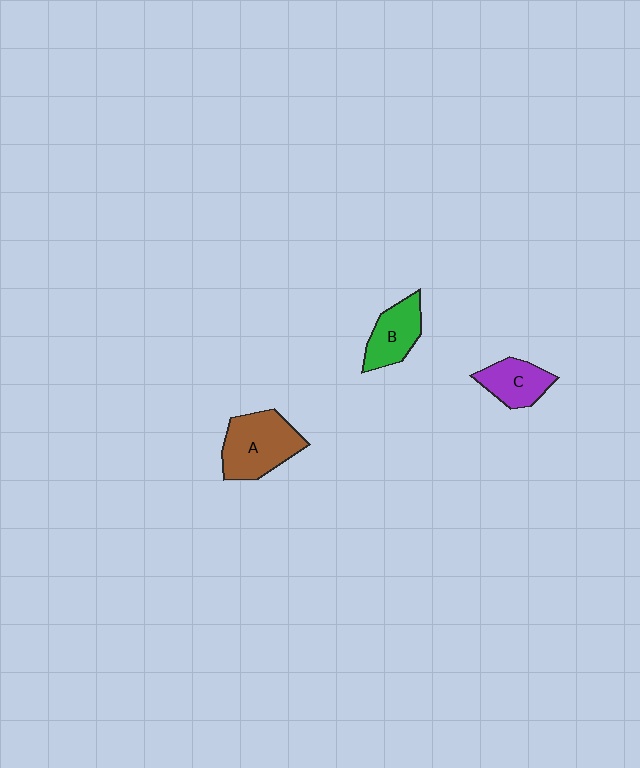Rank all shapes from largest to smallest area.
From largest to smallest: A (brown), B (green), C (purple).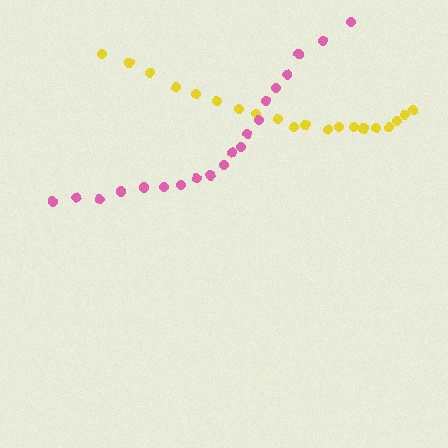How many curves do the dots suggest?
There are 2 distinct paths.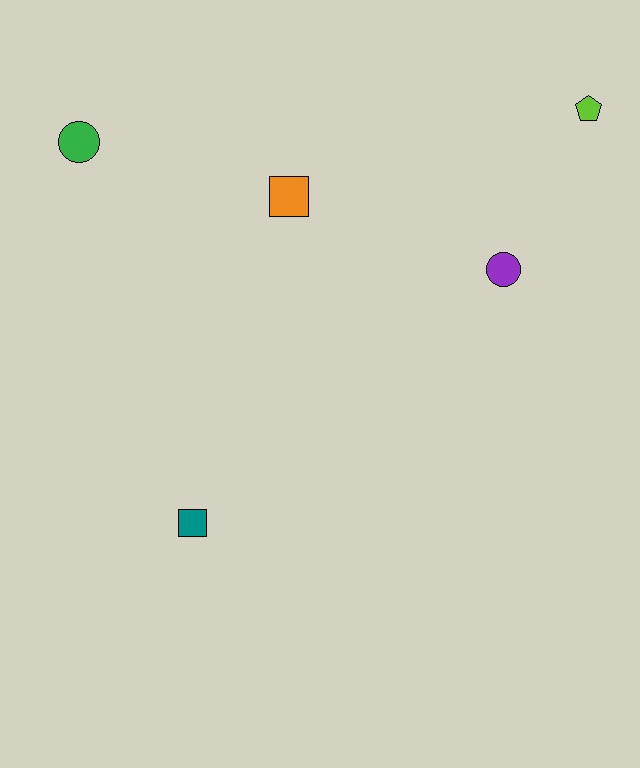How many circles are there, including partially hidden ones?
There are 2 circles.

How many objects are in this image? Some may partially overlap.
There are 5 objects.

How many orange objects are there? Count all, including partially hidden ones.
There is 1 orange object.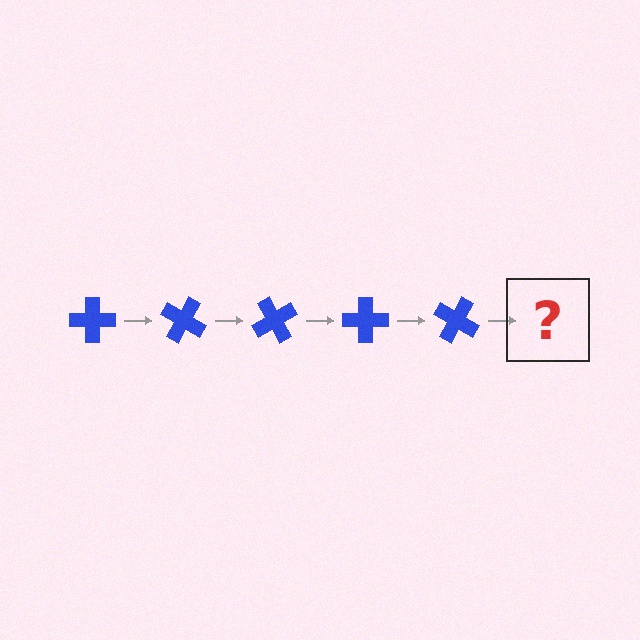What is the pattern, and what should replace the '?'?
The pattern is that the cross rotates 30 degrees each step. The '?' should be a blue cross rotated 150 degrees.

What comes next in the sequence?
The next element should be a blue cross rotated 150 degrees.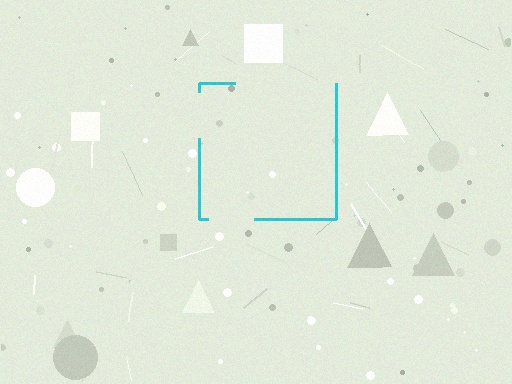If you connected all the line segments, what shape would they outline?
They would outline a square.